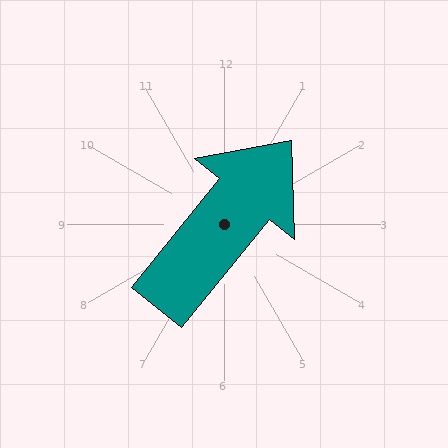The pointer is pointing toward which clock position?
Roughly 1 o'clock.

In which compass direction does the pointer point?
Northeast.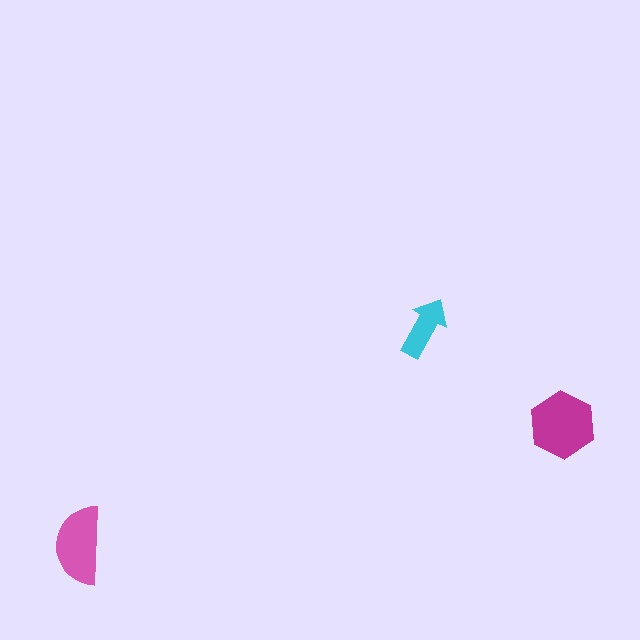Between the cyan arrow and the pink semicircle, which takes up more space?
The pink semicircle.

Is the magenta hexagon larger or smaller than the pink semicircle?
Larger.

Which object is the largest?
The magenta hexagon.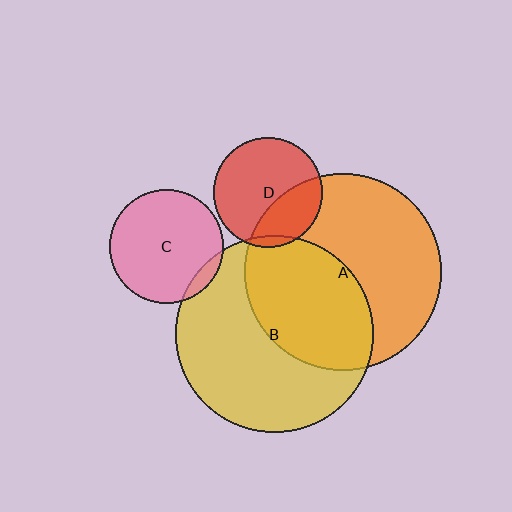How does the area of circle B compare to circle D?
Approximately 3.3 times.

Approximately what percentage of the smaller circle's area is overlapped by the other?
Approximately 5%.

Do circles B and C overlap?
Yes.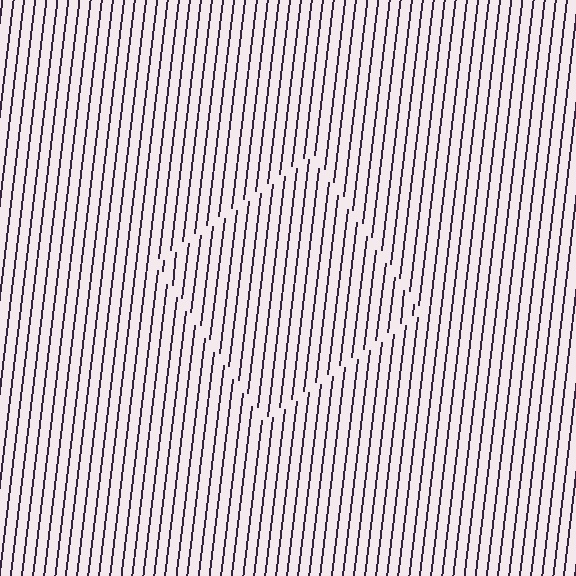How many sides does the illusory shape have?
4 sides — the line-ends trace a square.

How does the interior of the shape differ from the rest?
The interior of the shape contains the same grating, shifted by half a period — the contour is defined by the phase discontinuity where line-ends from the inner and outer gratings abut.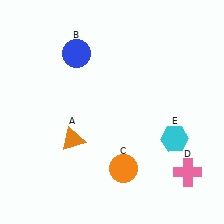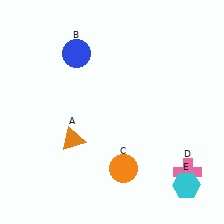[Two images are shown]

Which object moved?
The cyan hexagon (E) moved down.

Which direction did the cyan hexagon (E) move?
The cyan hexagon (E) moved down.